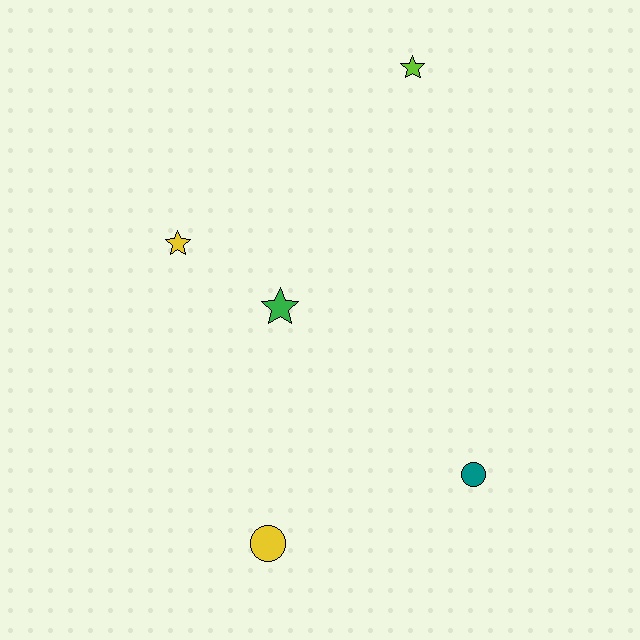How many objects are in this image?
There are 5 objects.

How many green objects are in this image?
There is 1 green object.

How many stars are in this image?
There are 3 stars.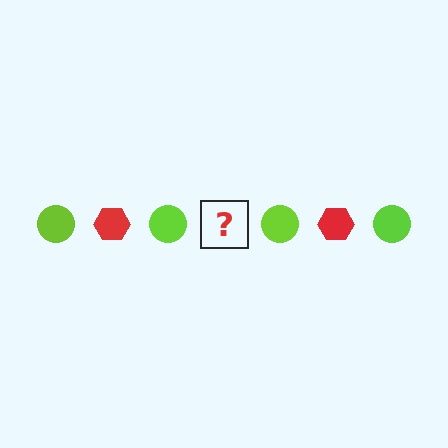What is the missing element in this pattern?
The missing element is a red hexagon.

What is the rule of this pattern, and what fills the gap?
The rule is that the pattern alternates between lime circle and red hexagon. The gap should be filled with a red hexagon.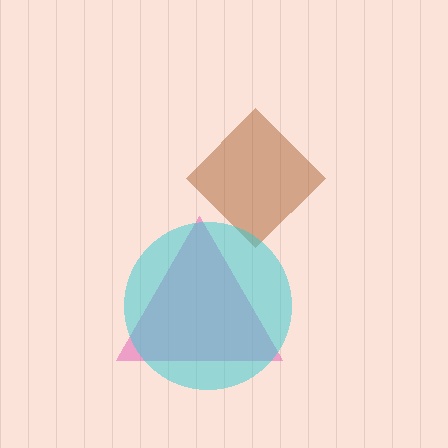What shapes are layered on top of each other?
The layered shapes are: a brown diamond, a pink triangle, a cyan circle.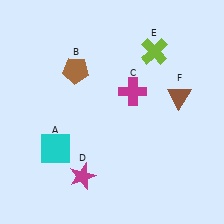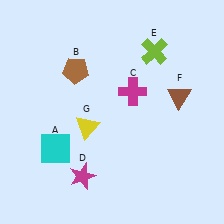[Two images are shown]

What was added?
A yellow triangle (G) was added in Image 2.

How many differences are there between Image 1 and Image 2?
There is 1 difference between the two images.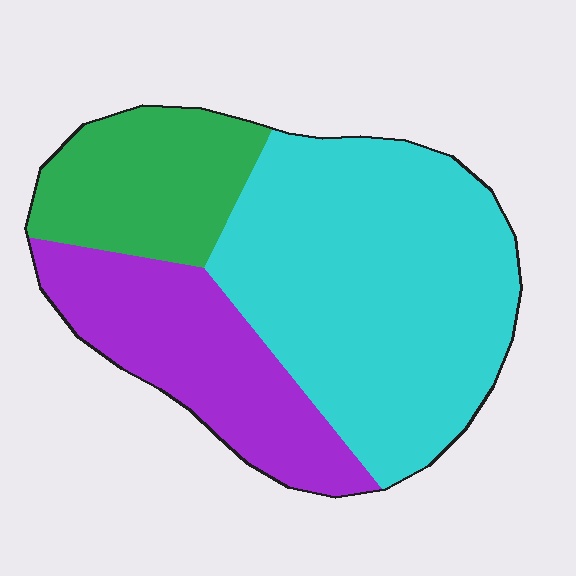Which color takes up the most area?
Cyan, at roughly 55%.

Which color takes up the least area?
Green, at roughly 20%.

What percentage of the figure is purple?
Purple takes up between a quarter and a half of the figure.